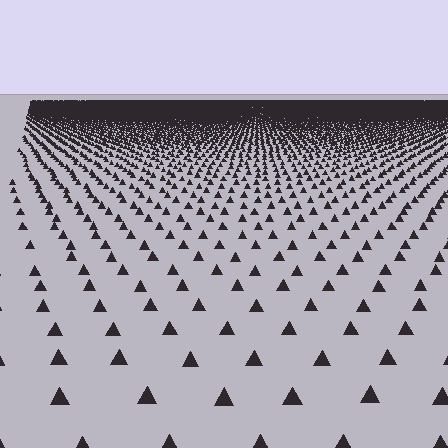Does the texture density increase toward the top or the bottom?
Density increases toward the top.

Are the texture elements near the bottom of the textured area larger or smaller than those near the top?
Larger. Near the bottom, elements are closer to the viewer and appear at a bigger on-screen size.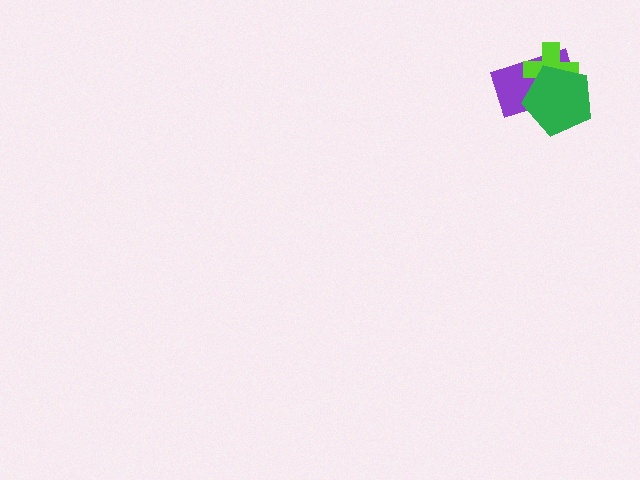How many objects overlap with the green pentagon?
2 objects overlap with the green pentagon.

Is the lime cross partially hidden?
Yes, it is partially covered by another shape.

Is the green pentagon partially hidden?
No, no other shape covers it.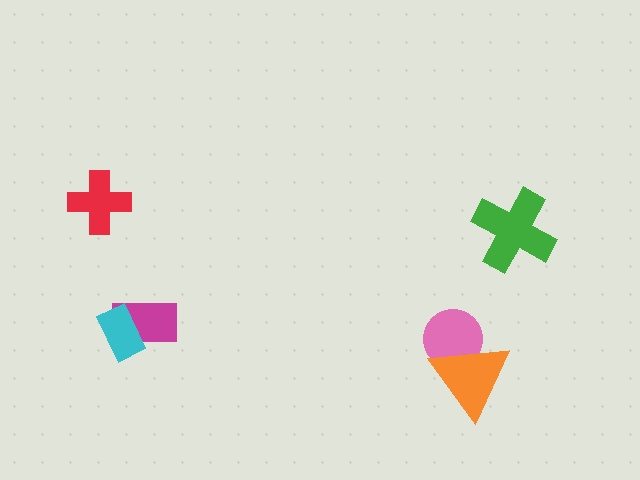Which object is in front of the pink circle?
The orange triangle is in front of the pink circle.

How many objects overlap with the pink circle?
1 object overlaps with the pink circle.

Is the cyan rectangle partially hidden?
No, no other shape covers it.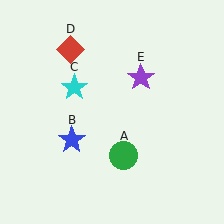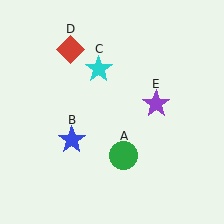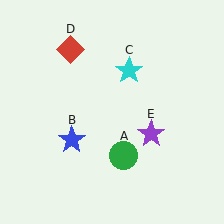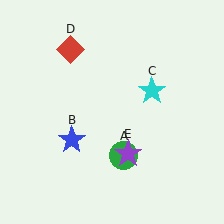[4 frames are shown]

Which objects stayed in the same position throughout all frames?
Green circle (object A) and blue star (object B) and red diamond (object D) remained stationary.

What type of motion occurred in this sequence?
The cyan star (object C), purple star (object E) rotated clockwise around the center of the scene.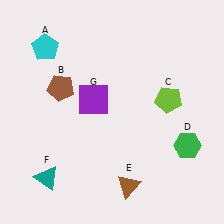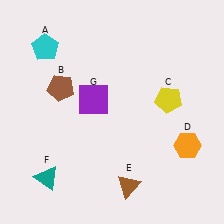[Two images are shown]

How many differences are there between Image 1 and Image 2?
There are 2 differences between the two images.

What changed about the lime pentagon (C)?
In Image 1, C is lime. In Image 2, it changed to yellow.